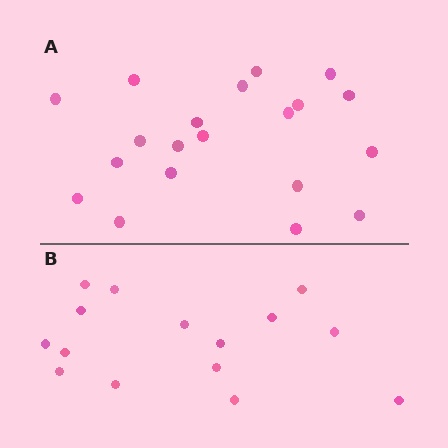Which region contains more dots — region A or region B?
Region A (the top region) has more dots.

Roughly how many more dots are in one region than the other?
Region A has about 5 more dots than region B.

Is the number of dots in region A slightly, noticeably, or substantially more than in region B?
Region A has noticeably more, but not dramatically so. The ratio is roughly 1.3 to 1.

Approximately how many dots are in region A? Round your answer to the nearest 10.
About 20 dots.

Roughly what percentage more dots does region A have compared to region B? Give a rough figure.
About 35% more.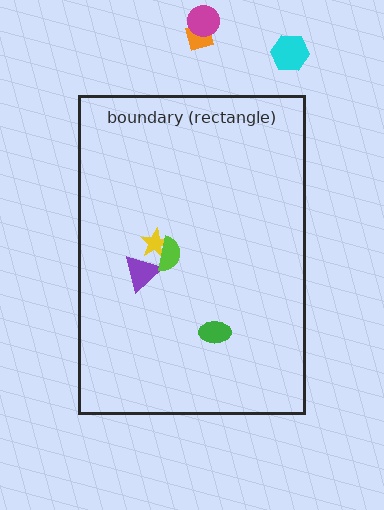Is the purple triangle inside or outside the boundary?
Inside.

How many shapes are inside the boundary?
4 inside, 3 outside.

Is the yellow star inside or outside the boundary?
Inside.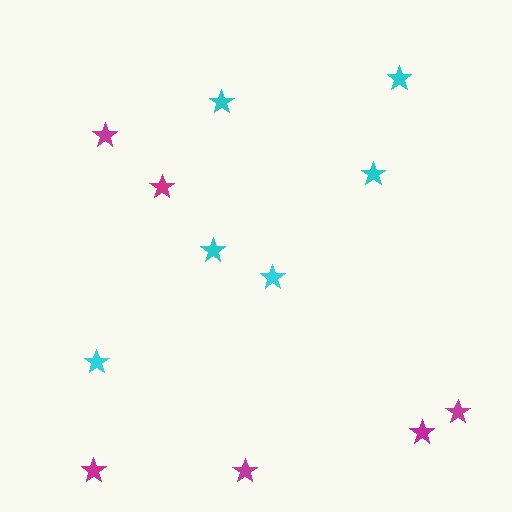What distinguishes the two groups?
There are 2 groups: one group of cyan stars (6) and one group of magenta stars (6).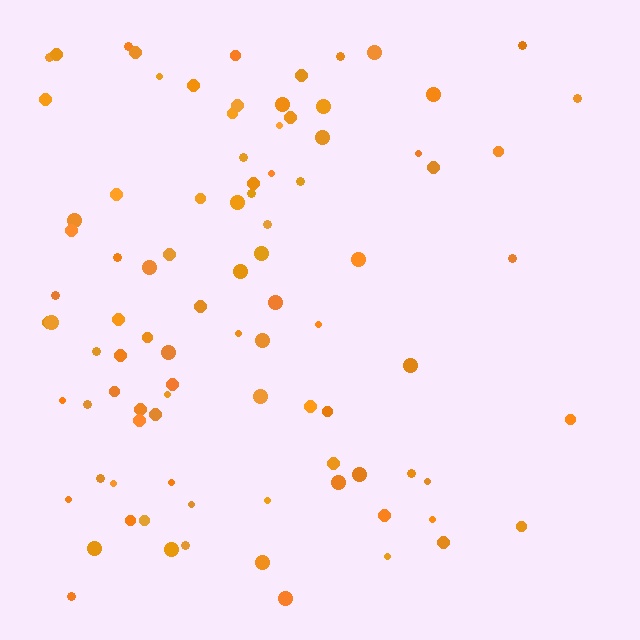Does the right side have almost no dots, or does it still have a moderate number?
Still a moderate number, just noticeably fewer than the left.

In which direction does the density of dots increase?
From right to left, with the left side densest.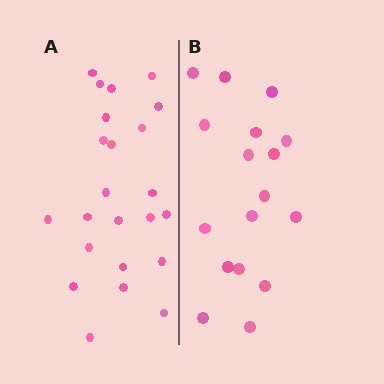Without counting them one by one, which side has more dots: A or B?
Region A (the left region) has more dots.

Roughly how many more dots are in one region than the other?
Region A has about 6 more dots than region B.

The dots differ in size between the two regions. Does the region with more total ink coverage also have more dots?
No. Region B has more total ink coverage because its dots are larger, but region A actually contains more individual dots. Total area can be misleading — the number of items is what matters here.